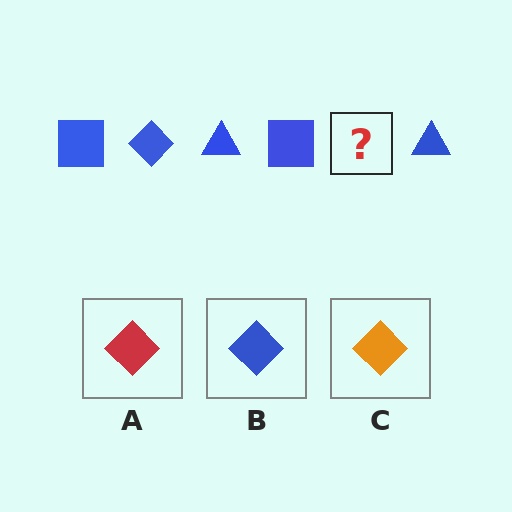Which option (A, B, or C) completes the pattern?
B.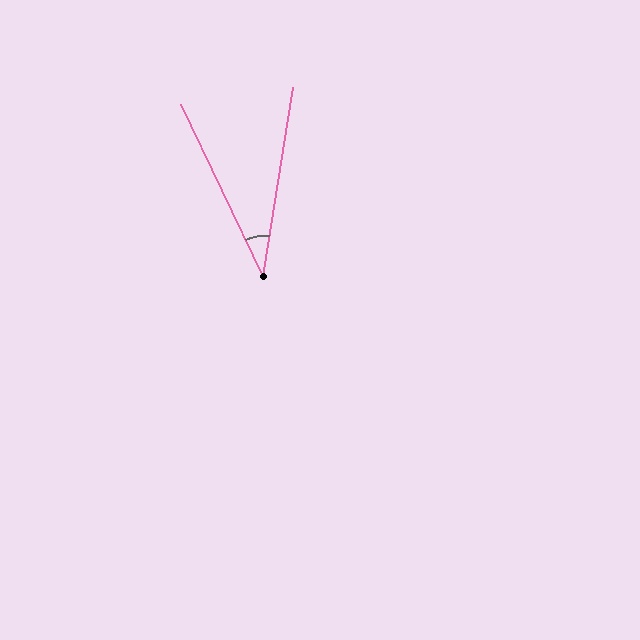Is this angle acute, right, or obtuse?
It is acute.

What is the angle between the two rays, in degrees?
Approximately 35 degrees.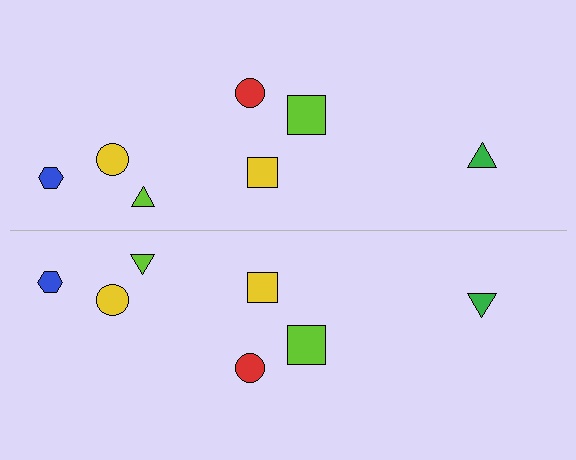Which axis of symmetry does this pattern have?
The pattern has a horizontal axis of symmetry running through the center of the image.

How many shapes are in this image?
There are 14 shapes in this image.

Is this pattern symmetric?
Yes, this pattern has bilateral (reflection) symmetry.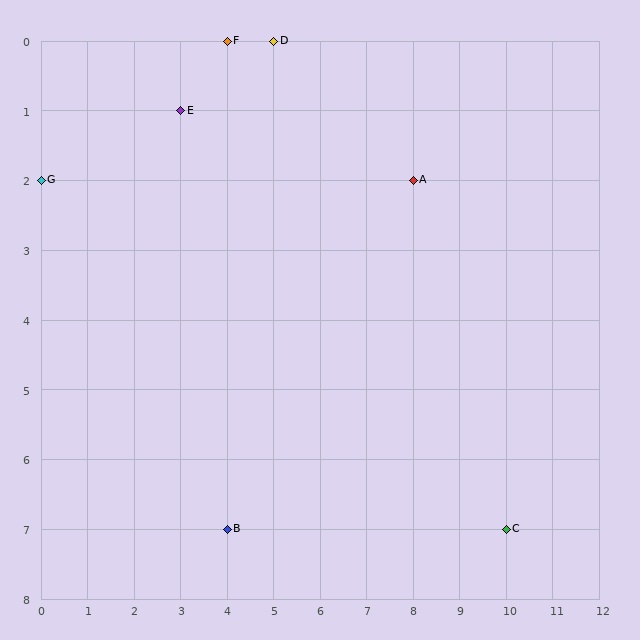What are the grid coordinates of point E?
Point E is at grid coordinates (3, 1).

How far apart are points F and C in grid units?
Points F and C are 6 columns and 7 rows apart (about 9.2 grid units diagonally).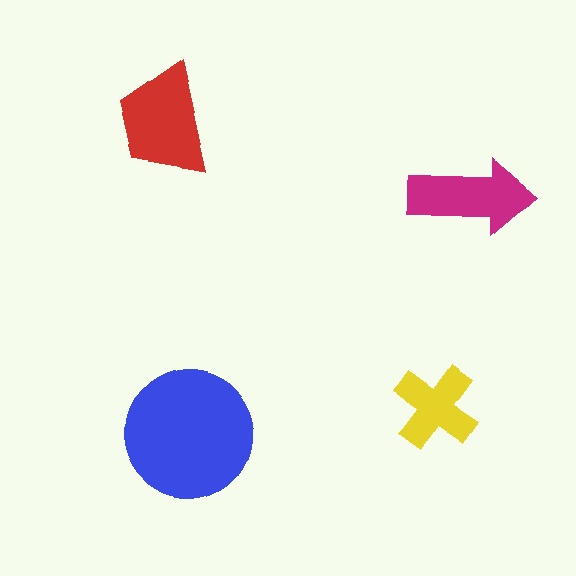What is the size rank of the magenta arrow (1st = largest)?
3rd.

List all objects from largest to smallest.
The blue circle, the red trapezoid, the magenta arrow, the yellow cross.